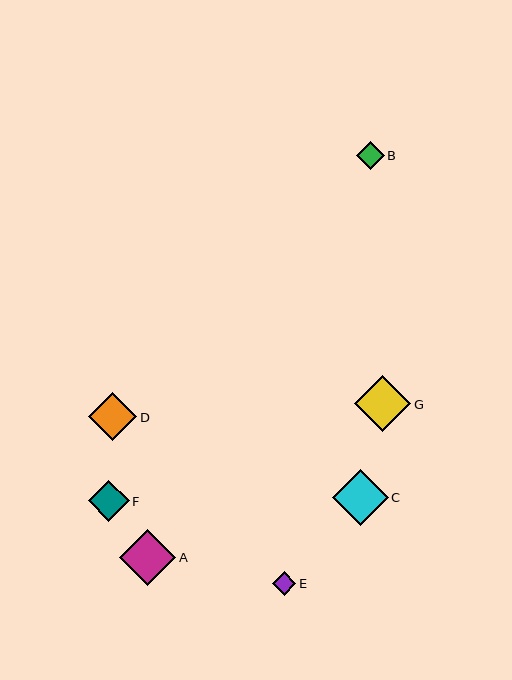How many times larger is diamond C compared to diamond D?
Diamond C is approximately 1.1 times the size of diamond D.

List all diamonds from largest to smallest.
From largest to smallest: A, G, C, D, F, B, E.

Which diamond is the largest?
Diamond A is the largest with a size of approximately 56 pixels.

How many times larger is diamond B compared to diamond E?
Diamond B is approximately 1.2 times the size of diamond E.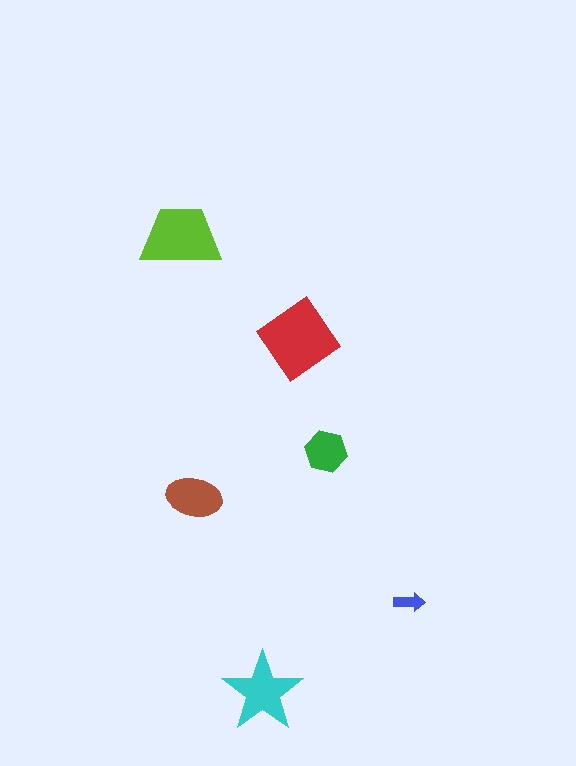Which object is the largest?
The red diamond.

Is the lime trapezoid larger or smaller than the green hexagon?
Larger.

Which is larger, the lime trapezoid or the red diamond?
The red diamond.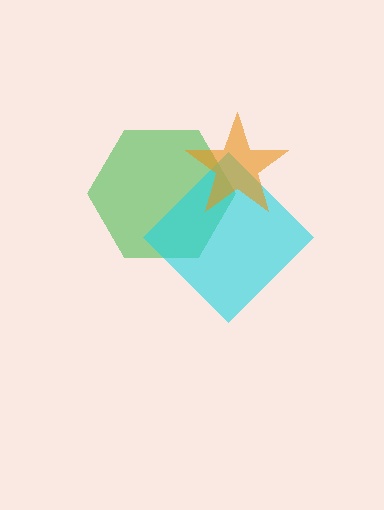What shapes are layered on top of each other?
The layered shapes are: a green hexagon, a cyan diamond, an orange star.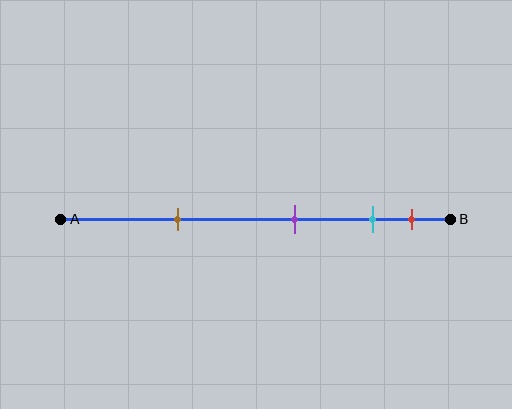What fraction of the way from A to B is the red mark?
The red mark is approximately 90% (0.9) of the way from A to B.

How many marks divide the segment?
There are 4 marks dividing the segment.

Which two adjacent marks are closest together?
The cyan and red marks are the closest adjacent pair.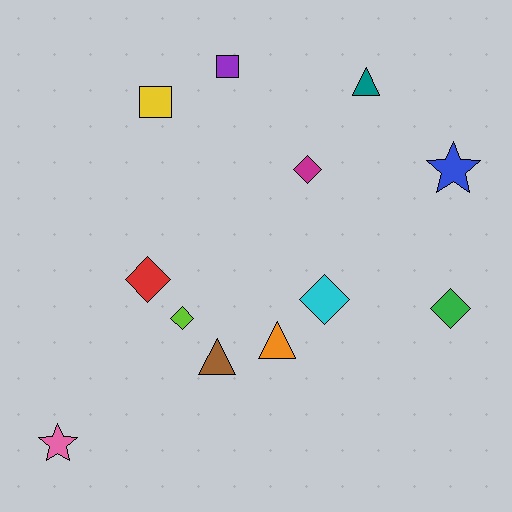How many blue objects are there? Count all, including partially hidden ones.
There is 1 blue object.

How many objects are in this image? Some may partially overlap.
There are 12 objects.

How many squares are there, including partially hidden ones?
There are 2 squares.